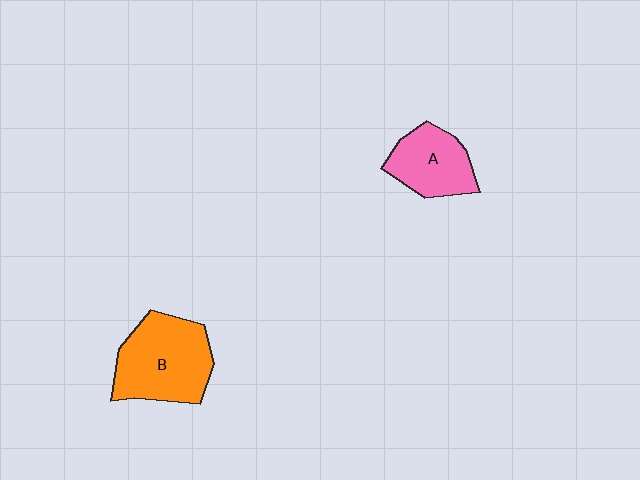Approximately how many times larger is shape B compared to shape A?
Approximately 1.5 times.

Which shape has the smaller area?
Shape A (pink).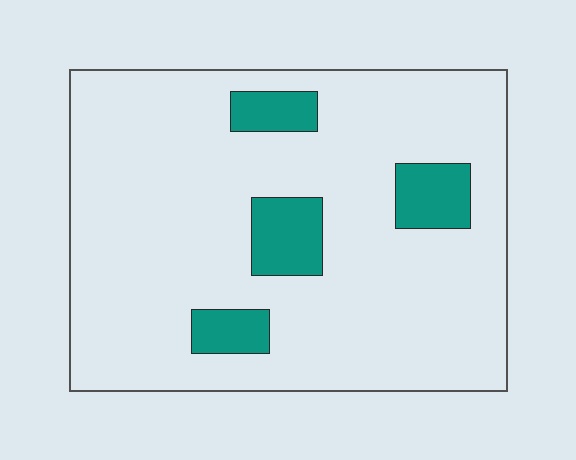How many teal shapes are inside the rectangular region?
4.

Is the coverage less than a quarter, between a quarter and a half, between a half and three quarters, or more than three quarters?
Less than a quarter.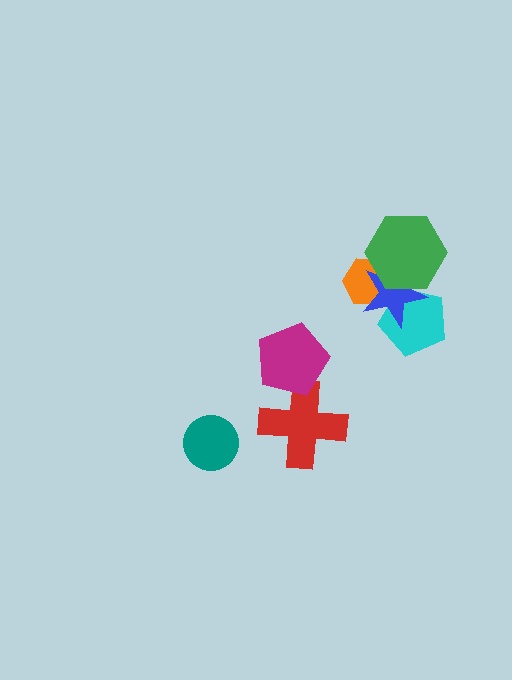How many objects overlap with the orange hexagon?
2 objects overlap with the orange hexagon.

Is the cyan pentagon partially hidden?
Yes, it is partially covered by another shape.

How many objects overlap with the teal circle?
0 objects overlap with the teal circle.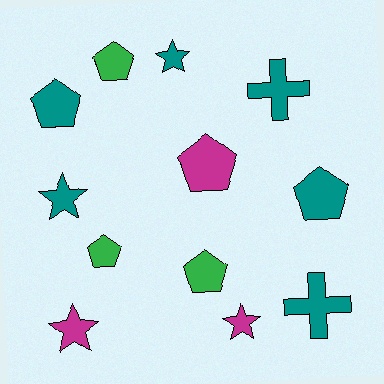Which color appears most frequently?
Teal, with 6 objects.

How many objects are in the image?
There are 12 objects.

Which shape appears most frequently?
Pentagon, with 6 objects.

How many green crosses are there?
There are no green crosses.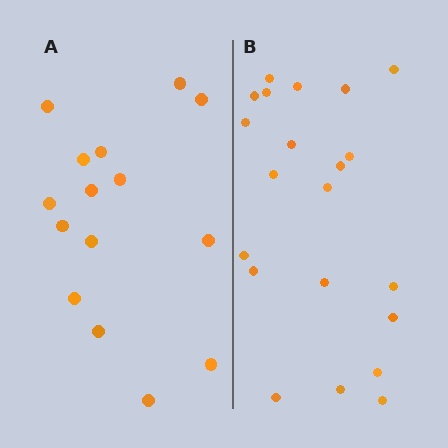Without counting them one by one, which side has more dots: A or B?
Region B (the right region) has more dots.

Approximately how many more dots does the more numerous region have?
Region B has about 6 more dots than region A.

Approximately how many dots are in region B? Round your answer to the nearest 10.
About 20 dots. (The exact count is 21, which rounds to 20.)